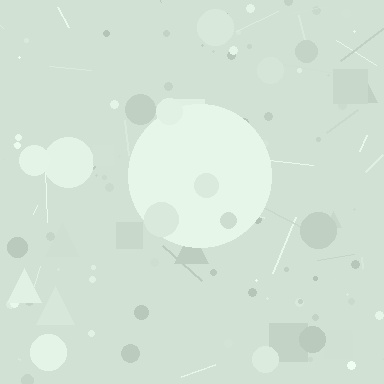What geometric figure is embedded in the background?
A circle is embedded in the background.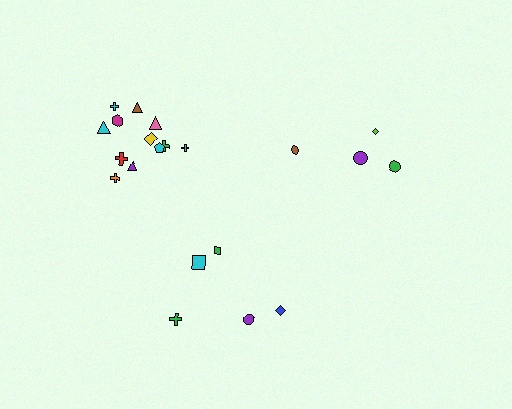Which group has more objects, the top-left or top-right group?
The top-left group.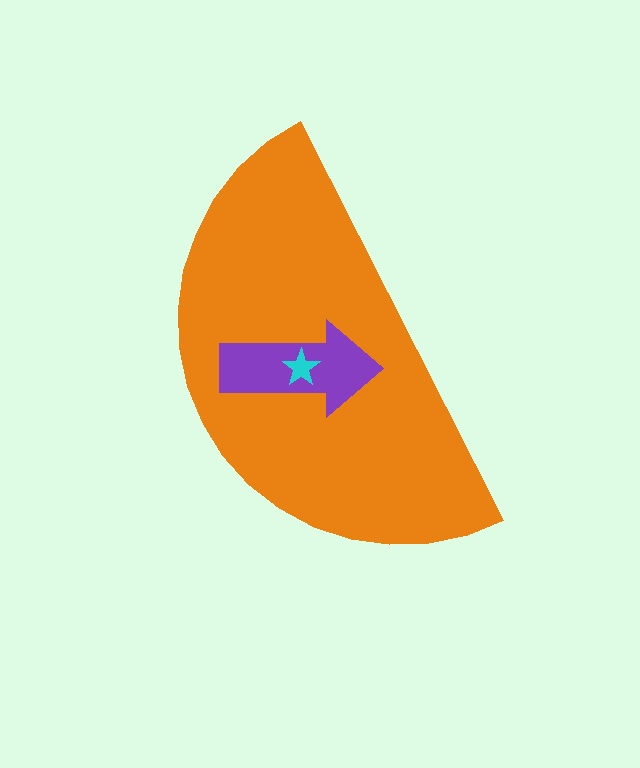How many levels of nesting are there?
3.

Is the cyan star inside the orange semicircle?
Yes.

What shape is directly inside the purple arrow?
The cyan star.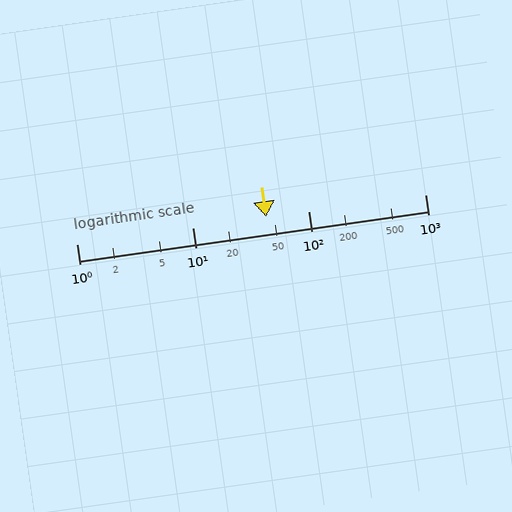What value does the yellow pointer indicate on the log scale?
The pointer indicates approximately 43.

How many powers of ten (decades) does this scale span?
The scale spans 3 decades, from 1 to 1000.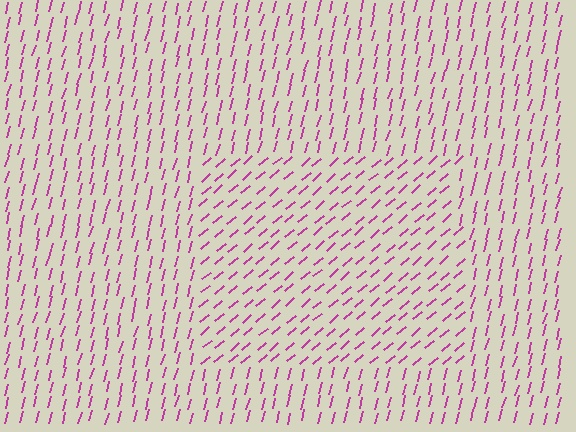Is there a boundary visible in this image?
Yes, there is a texture boundary formed by a change in line orientation.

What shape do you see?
I see a rectangle.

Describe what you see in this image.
The image is filled with small magenta line segments. A rectangle region in the image has lines oriented differently from the surrounding lines, creating a visible texture boundary.